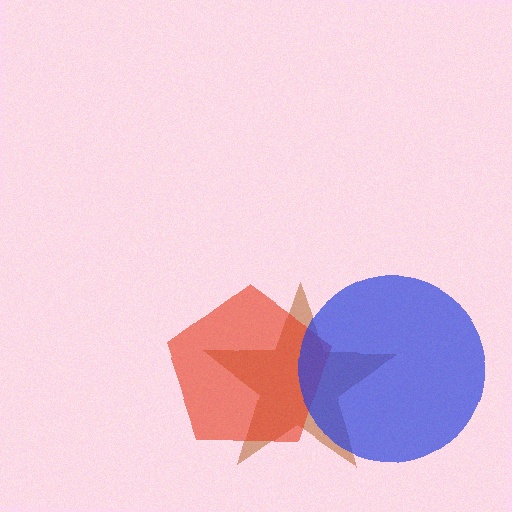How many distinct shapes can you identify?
There are 3 distinct shapes: a brown star, a red pentagon, a blue circle.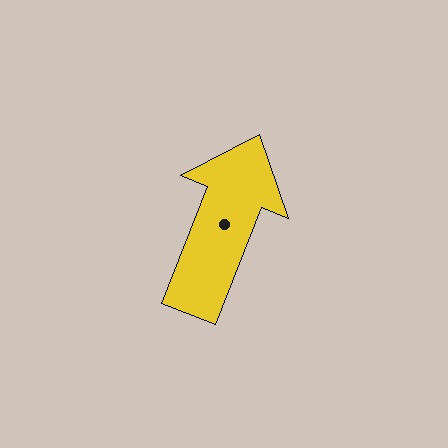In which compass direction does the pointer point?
North.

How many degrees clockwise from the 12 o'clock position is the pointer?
Approximately 22 degrees.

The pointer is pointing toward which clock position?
Roughly 1 o'clock.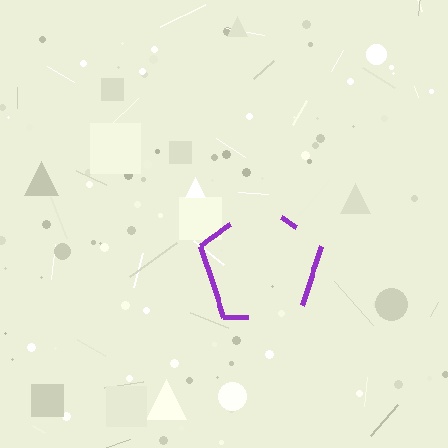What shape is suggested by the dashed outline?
The dashed outline suggests a pentagon.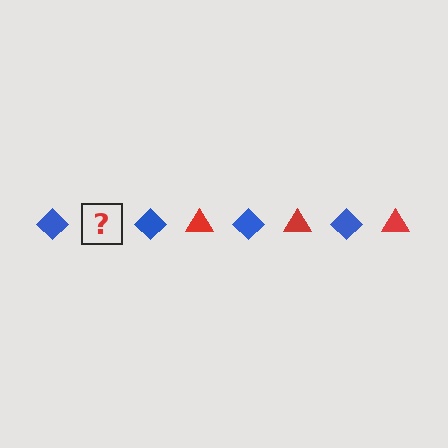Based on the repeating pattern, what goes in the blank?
The blank should be a red triangle.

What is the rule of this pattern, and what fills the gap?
The rule is that the pattern alternates between blue diamond and red triangle. The gap should be filled with a red triangle.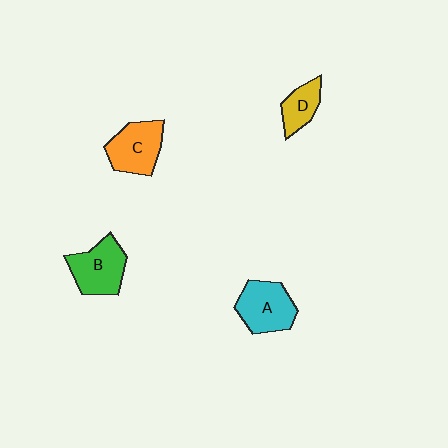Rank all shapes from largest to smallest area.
From largest to smallest: B (green), A (cyan), C (orange), D (yellow).